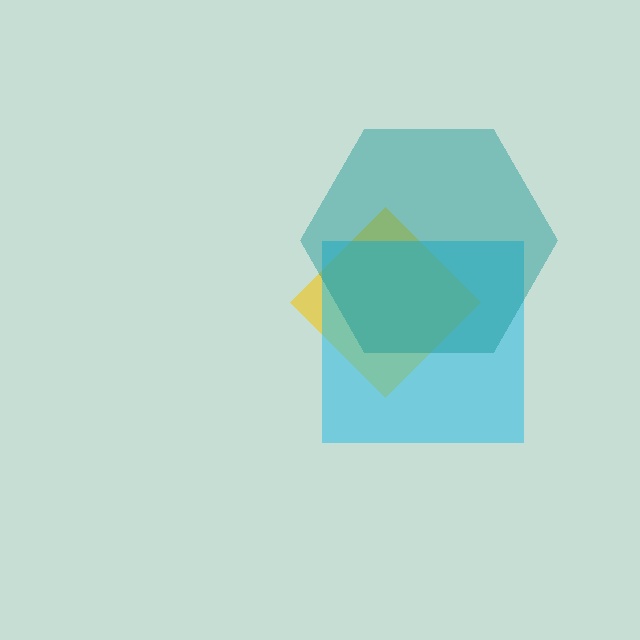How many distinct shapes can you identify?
There are 3 distinct shapes: a yellow diamond, a cyan square, a teal hexagon.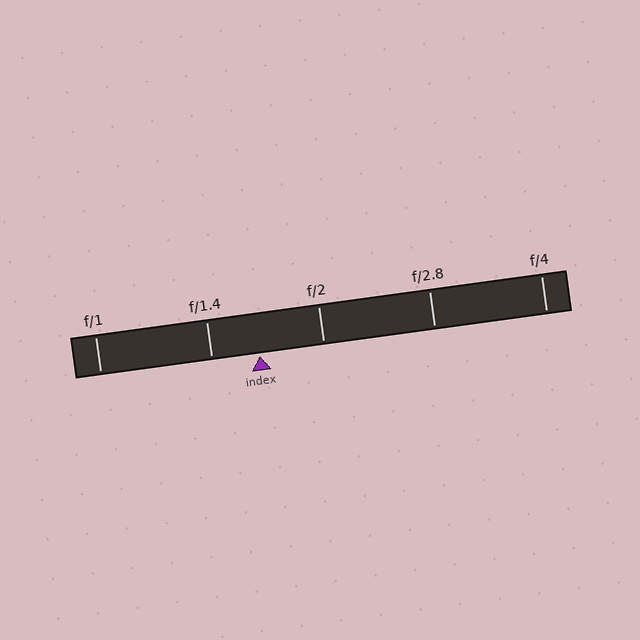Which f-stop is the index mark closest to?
The index mark is closest to f/1.4.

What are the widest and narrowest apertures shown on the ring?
The widest aperture shown is f/1 and the narrowest is f/4.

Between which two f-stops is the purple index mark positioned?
The index mark is between f/1.4 and f/2.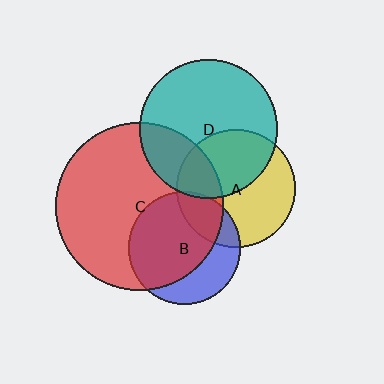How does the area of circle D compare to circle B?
Approximately 1.5 times.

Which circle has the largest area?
Circle C (red).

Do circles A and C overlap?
Yes.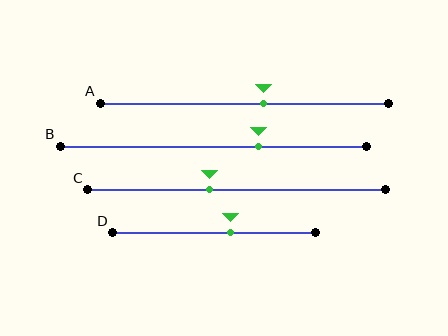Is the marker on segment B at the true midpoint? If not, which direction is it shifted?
No, the marker on segment B is shifted to the right by about 15% of the segment length.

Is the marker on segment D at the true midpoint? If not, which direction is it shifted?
No, the marker on segment D is shifted to the right by about 8% of the segment length.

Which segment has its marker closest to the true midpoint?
Segment A has its marker closest to the true midpoint.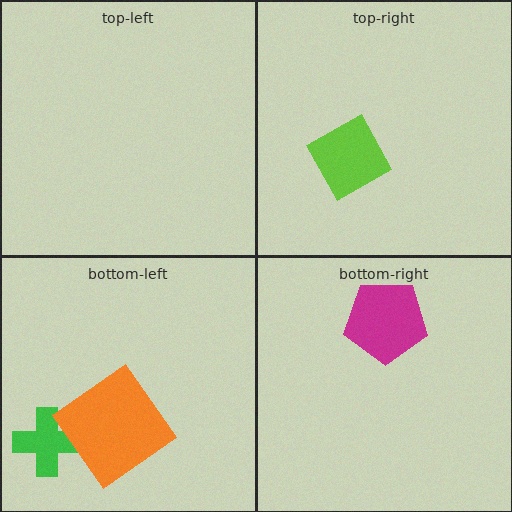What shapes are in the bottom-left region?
The green cross, the orange diamond.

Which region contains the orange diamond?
The bottom-left region.